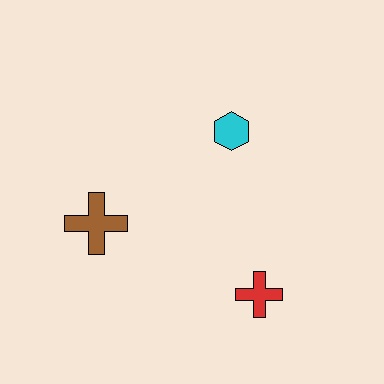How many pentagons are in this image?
There are no pentagons.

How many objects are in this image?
There are 3 objects.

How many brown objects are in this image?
There is 1 brown object.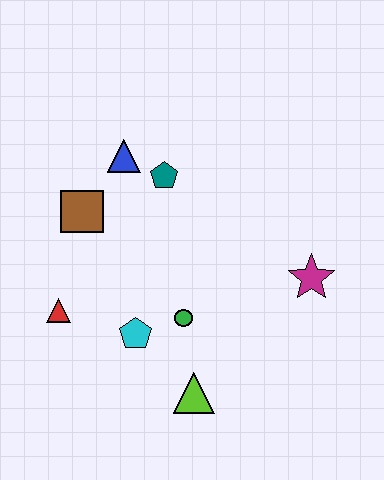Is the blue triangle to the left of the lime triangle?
Yes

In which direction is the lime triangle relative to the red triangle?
The lime triangle is to the right of the red triangle.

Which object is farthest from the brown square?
The magenta star is farthest from the brown square.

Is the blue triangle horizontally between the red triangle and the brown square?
No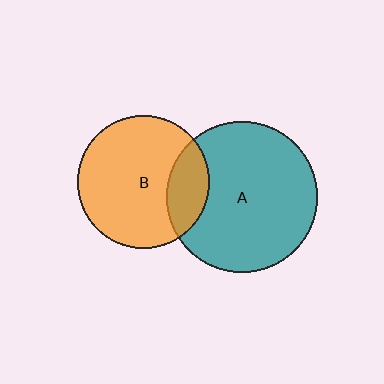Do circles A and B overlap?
Yes.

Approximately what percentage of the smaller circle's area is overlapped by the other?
Approximately 20%.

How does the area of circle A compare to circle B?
Approximately 1.3 times.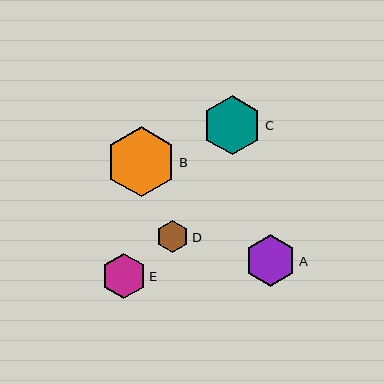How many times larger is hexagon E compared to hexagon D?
Hexagon E is approximately 1.4 times the size of hexagon D.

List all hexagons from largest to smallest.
From largest to smallest: B, C, A, E, D.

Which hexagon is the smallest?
Hexagon D is the smallest with a size of approximately 32 pixels.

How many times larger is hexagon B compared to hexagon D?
Hexagon B is approximately 2.2 times the size of hexagon D.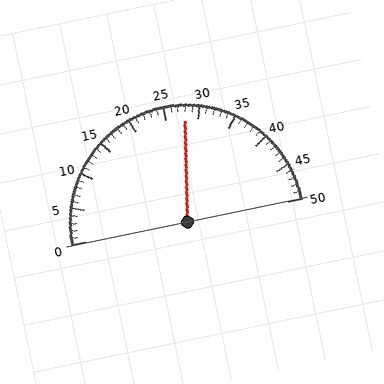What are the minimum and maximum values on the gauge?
The gauge ranges from 0 to 50.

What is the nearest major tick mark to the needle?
The nearest major tick mark is 30.